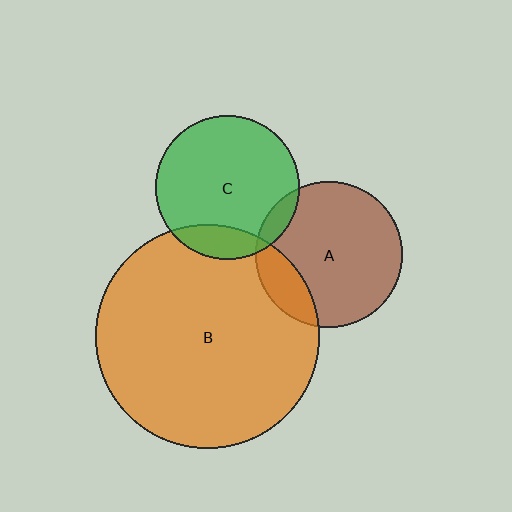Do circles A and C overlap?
Yes.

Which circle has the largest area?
Circle B (orange).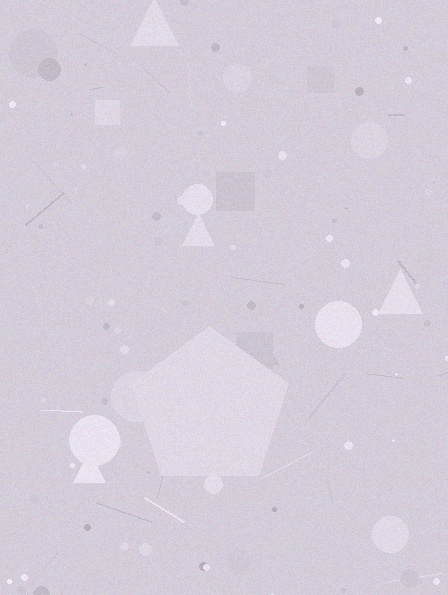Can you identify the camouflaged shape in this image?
The camouflaged shape is a pentagon.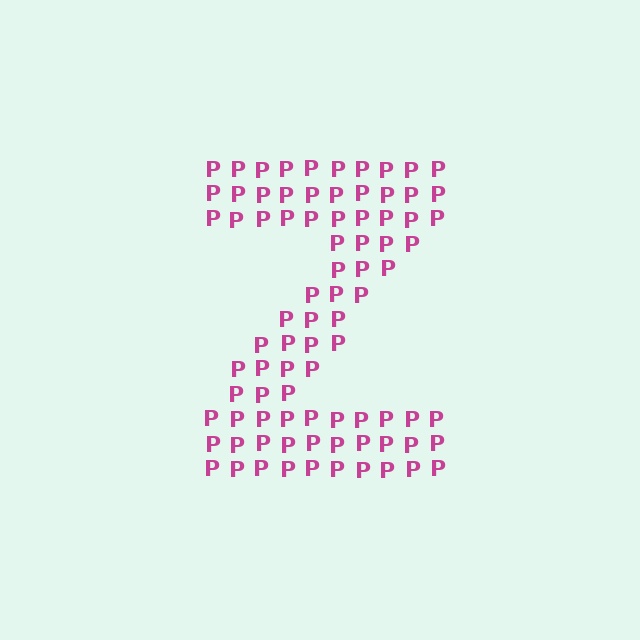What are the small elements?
The small elements are letter P's.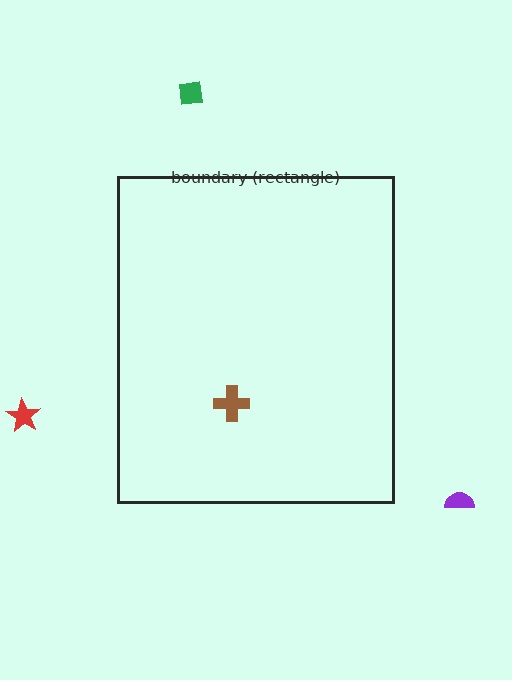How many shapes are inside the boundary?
1 inside, 3 outside.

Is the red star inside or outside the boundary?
Outside.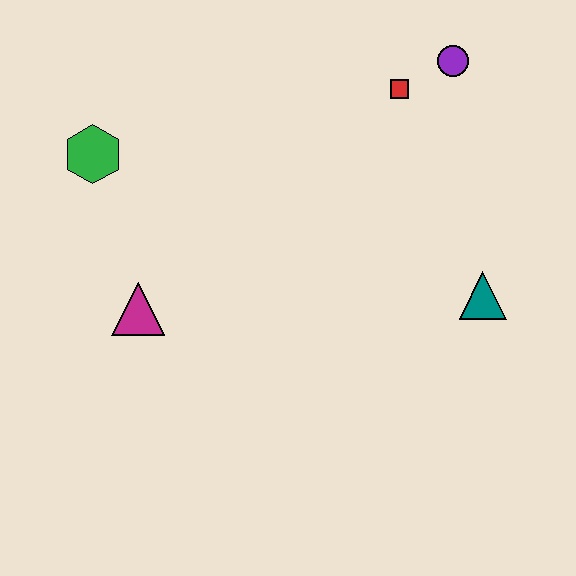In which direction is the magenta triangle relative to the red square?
The magenta triangle is to the left of the red square.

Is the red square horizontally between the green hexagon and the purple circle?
Yes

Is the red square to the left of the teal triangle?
Yes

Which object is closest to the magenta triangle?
The green hexagon is closest to the magenta triangle.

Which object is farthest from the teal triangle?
The green hexagon is farthest from the teal triangle.